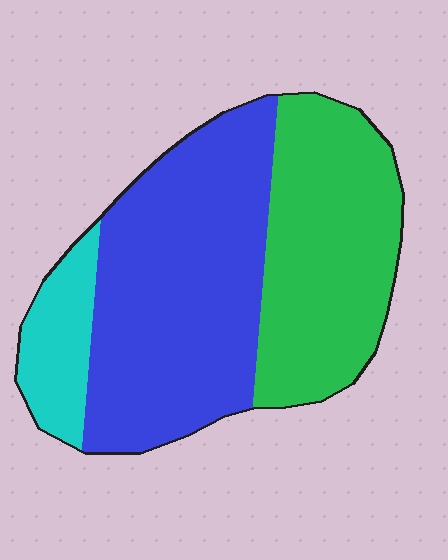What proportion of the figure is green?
Green covers 37% of the figure.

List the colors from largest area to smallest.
From largest to smallest: blue, green, cyan.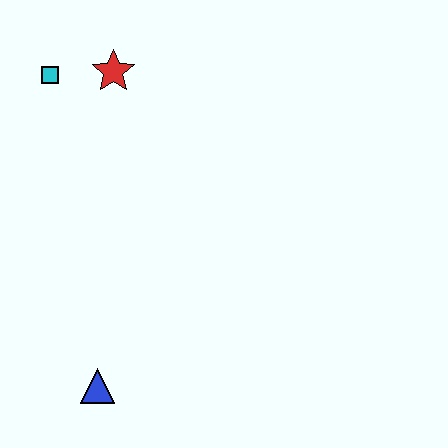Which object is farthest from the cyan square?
The blue triangle is farthest from the cyan square.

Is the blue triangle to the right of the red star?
No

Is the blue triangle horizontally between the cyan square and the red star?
Yes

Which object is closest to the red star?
The cyan square is closest to the red star.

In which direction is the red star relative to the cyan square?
The red star is to the right of the cyan square.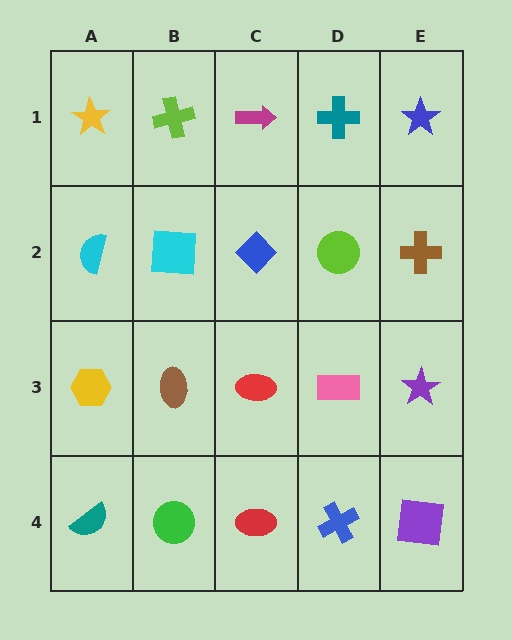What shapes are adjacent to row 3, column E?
A brown cross (row 2, column E), a purple square (row 4, column E), a pink rectangle (row 3, column D).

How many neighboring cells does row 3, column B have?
4.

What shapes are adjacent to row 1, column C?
A blue diamond (row 2, column C), a lime cross (row 1, column B), a teal cross (row 1, column D).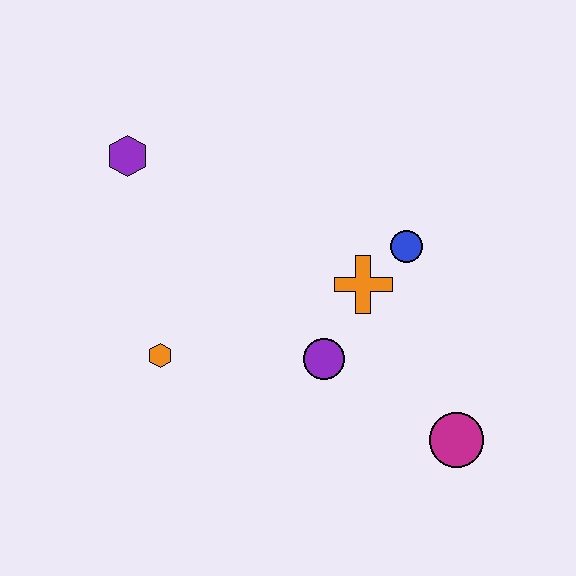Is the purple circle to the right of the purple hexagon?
Yes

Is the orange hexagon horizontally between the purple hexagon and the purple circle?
Yes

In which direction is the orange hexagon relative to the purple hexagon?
The orange hexagon is below the purple hexagon.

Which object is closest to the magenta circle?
The purple circle is closest to the magenta circle.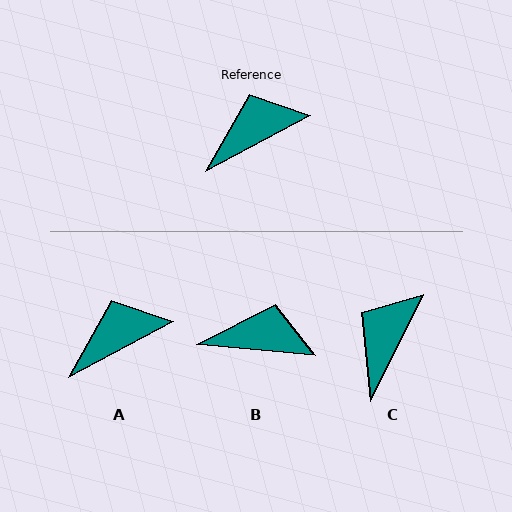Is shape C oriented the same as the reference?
No, it is off by about 35 degrees.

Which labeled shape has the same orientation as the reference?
A.